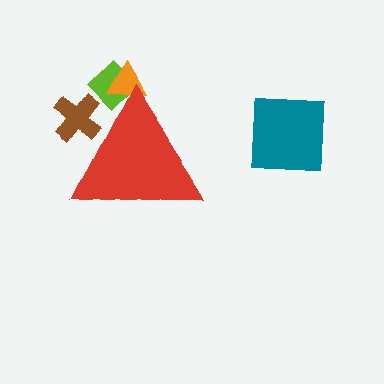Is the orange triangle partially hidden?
Yes, the orange triangle is partially hidden behind the red triangle.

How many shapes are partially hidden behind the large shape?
3 shapes are partially hidden.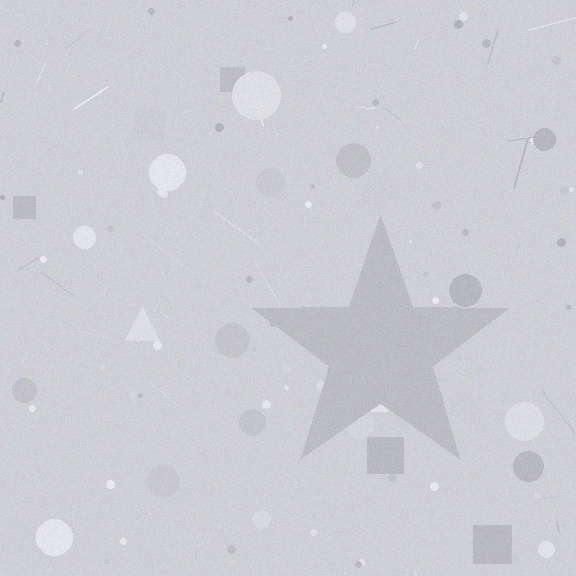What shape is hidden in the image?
A star is hidden in the image.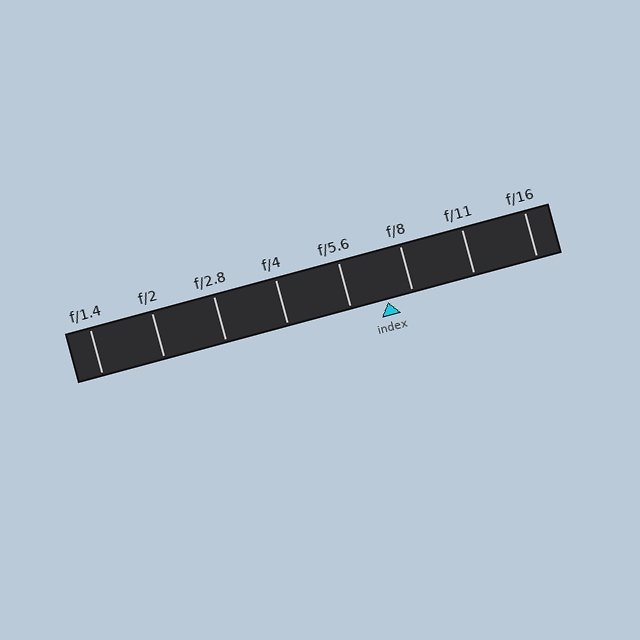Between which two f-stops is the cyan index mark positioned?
The index mark is between f/5.6 and f/8.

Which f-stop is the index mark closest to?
The index mark is closest to f/8.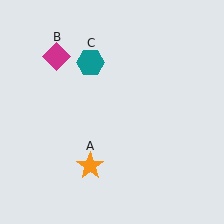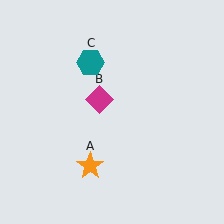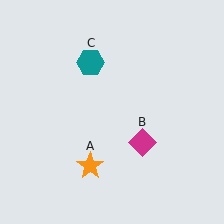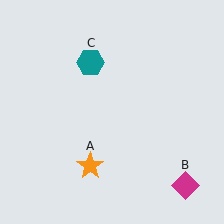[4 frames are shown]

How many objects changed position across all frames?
1 object changed position: magenta diamond (object B).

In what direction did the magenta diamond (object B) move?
The magenta diamond (object B) moved down and to the right.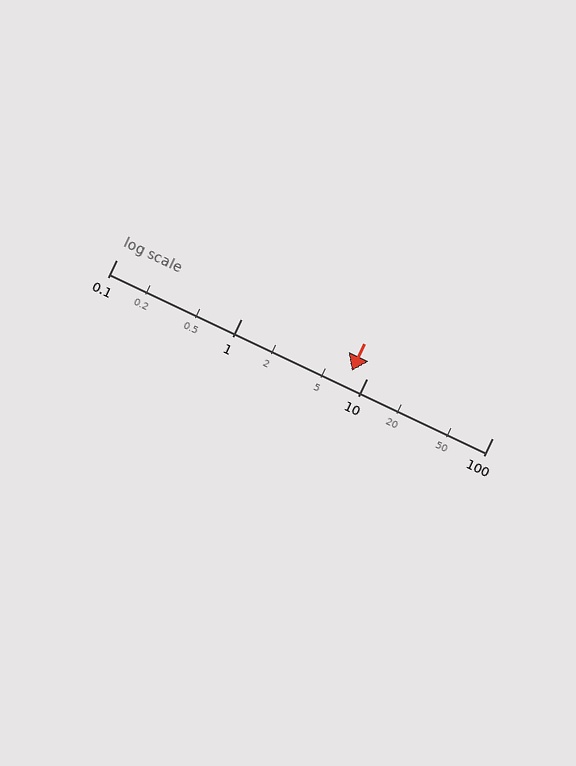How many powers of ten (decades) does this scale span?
The scale spans 3 decades, from 0.1 to 100.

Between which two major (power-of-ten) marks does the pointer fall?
The pointer is between 1 and 10.